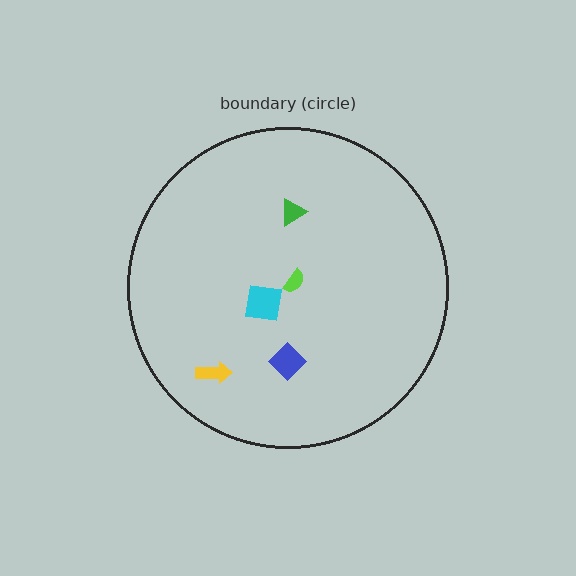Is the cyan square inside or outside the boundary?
Inside.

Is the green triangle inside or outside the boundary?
Inside.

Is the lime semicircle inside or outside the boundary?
Inside.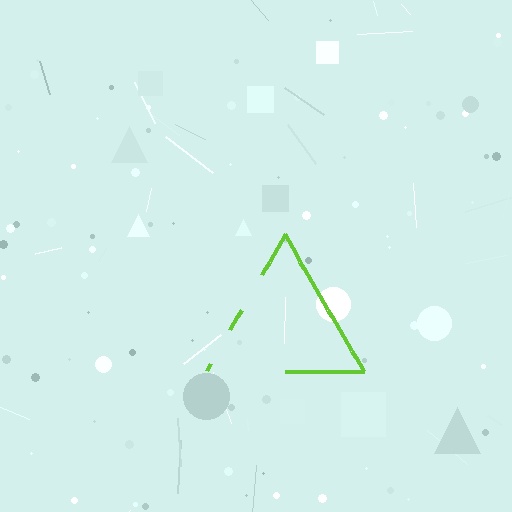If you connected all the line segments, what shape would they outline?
They would outline a triangle.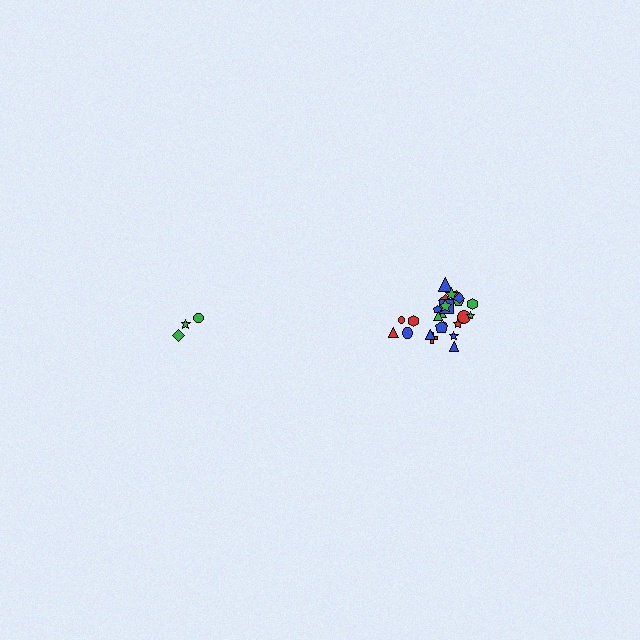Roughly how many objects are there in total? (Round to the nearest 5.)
Roughly 30 objects in total.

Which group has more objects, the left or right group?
The right group.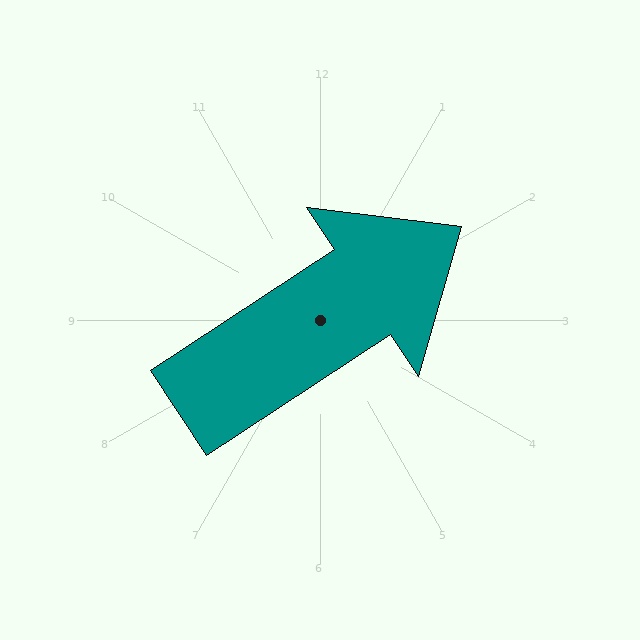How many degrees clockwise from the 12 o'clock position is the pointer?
Approximately 57 degrees.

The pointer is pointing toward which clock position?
Roughly 2 o'clock.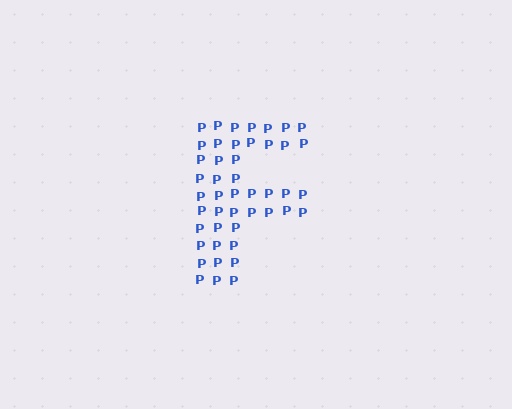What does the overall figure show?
The overall figure shows the letter F.